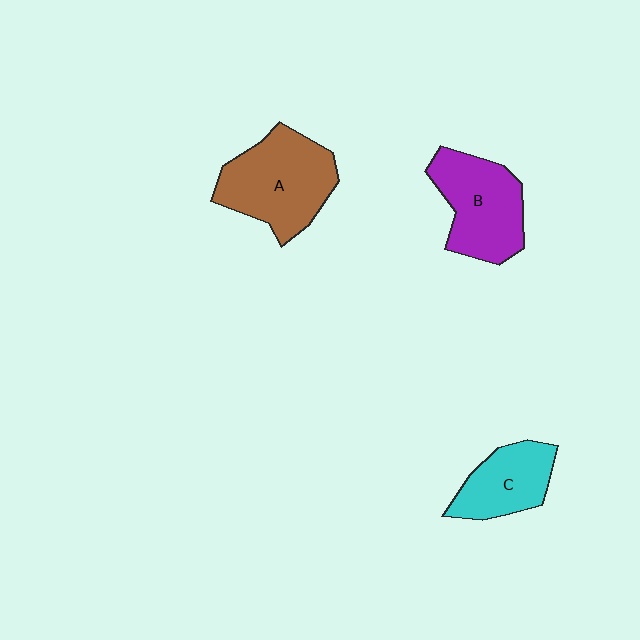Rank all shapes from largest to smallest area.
From largest to smallest: A (brown), B (purple), C (cyan).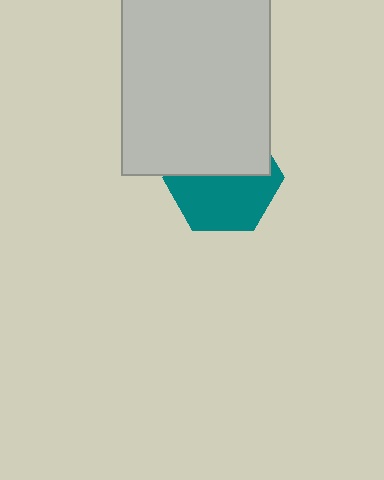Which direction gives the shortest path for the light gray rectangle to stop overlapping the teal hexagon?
Moving up gives the shortest separation.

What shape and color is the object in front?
The object in front is a light gray rectangle.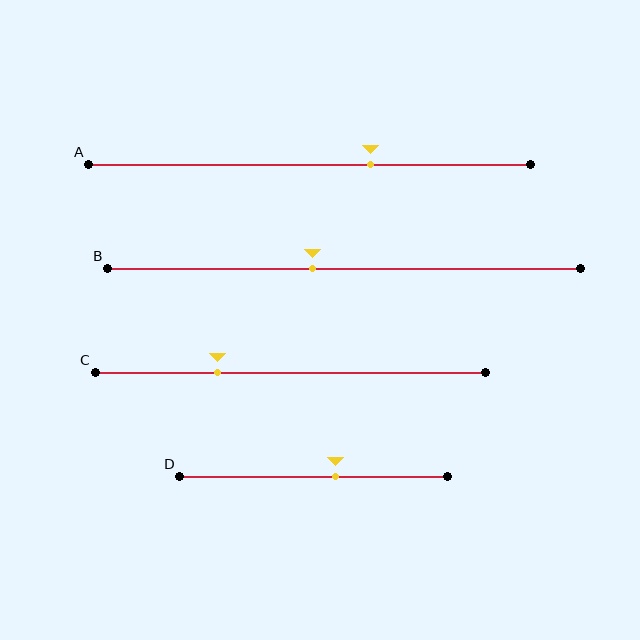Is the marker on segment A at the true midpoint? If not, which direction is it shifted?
No, the marker on segment A is shifted to the right by about 14% of the segment length.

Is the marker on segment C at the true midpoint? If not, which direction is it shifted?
No, the marker on segment C is shifted to the left by about 19% of the segment length.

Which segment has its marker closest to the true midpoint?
Segment B has its marker closest to the true midpoint.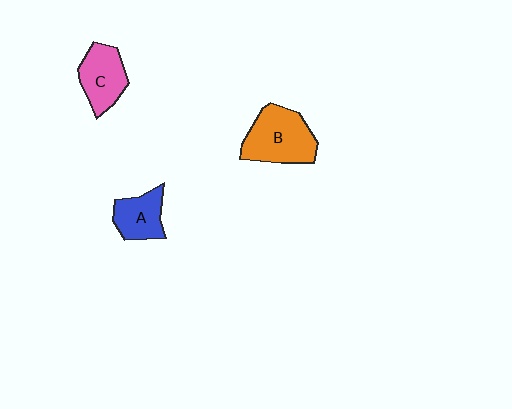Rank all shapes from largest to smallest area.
From largest to smallest: B (orange), C (pink), A (blue).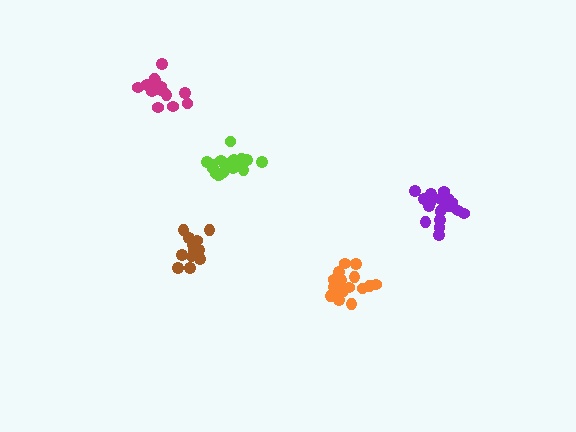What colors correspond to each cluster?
The clusters are colored: orange, lime, purple, magenta, brown.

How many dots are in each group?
Group 1: 19 dots, Group 2: 18 dots, Group 3: 20 dots, Group 4: 18 dots, Group 5: 14 dots (89 total).